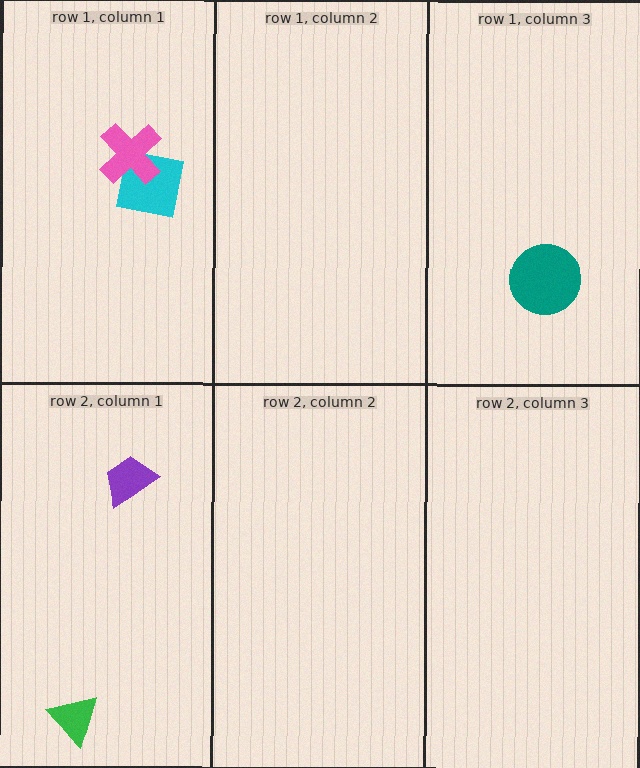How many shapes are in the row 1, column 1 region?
2.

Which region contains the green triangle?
The row 2, column 1 region.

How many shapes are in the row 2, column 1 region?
2.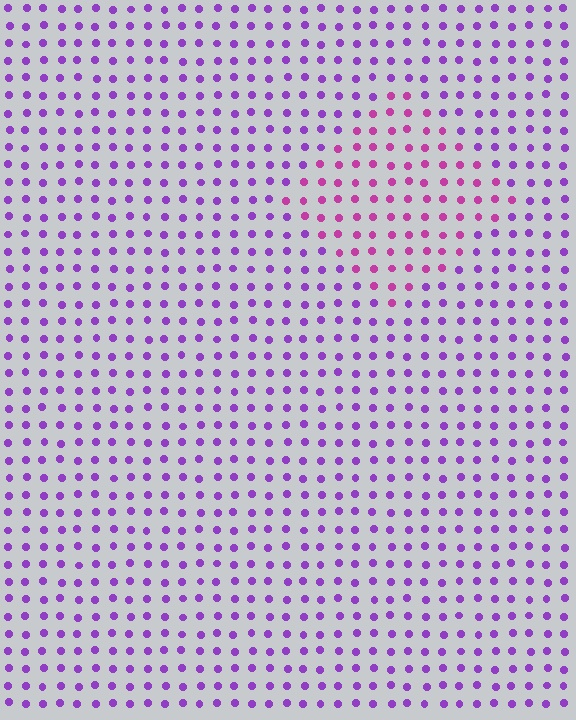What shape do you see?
I see a diamond.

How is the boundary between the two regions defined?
The boundary is defined purely by a slight shift in hue (about 37 degrees). Spacing, size, and orientation are identical on both sides.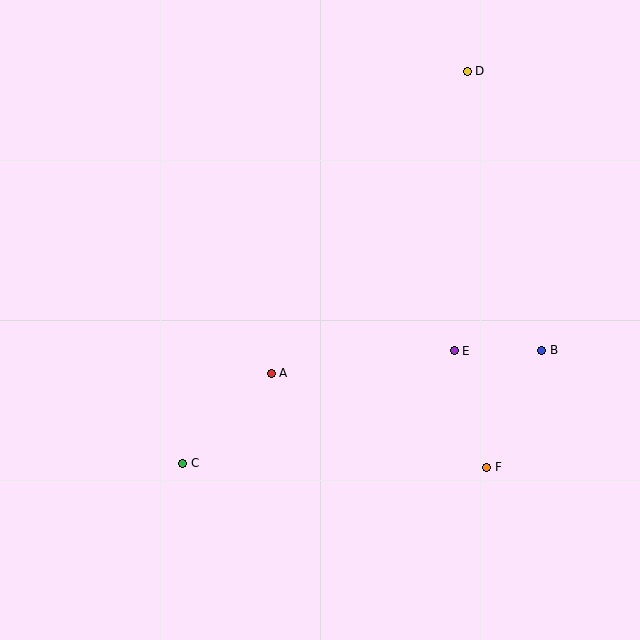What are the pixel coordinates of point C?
Point C is at (183, 463).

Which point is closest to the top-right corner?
Point D is closest to the top-right corner.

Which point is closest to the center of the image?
Point A at (271, 373) is closest to the center.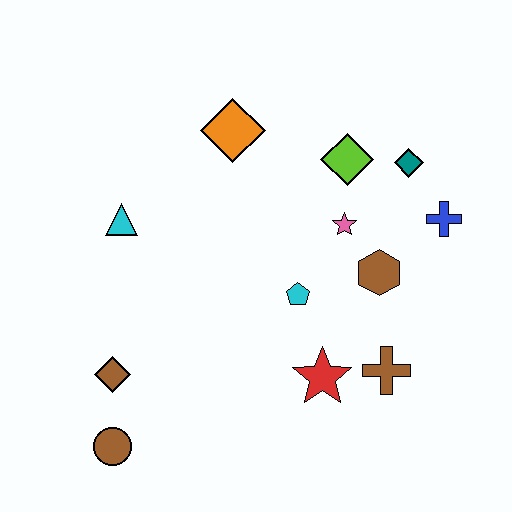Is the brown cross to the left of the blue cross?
Yes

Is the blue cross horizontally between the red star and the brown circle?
No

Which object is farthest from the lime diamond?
The brown circle is farthest from the lime diamond.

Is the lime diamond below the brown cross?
No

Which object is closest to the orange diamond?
The lime diamond is closest to the orange diamond.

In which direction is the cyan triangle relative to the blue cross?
The cyan triangle is to the left of the blue cross.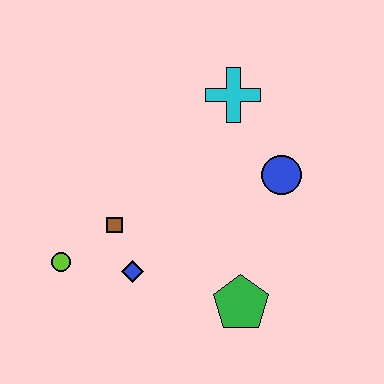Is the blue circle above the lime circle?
Yes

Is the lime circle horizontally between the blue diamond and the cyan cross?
No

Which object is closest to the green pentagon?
The blue diamond is closest to the green pentagon.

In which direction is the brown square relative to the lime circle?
The brown square is to the right of the lime circle.